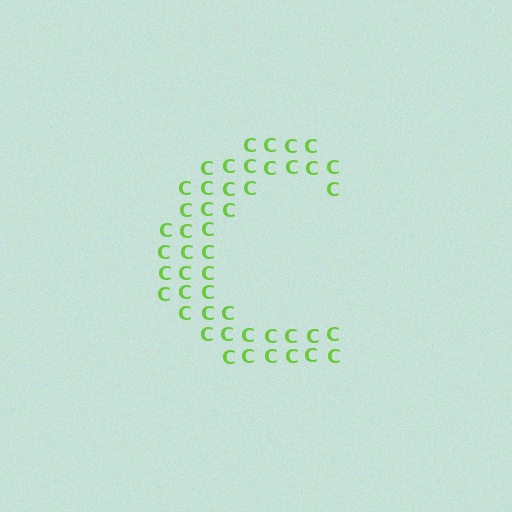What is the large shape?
The large shape is the letter C.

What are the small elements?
The small elements are letter C's.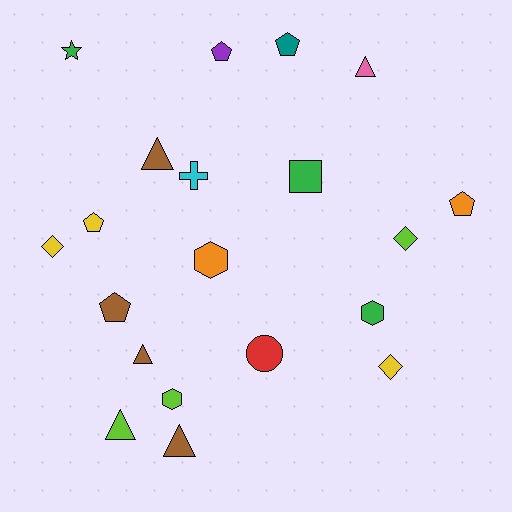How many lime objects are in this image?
There are 3 lime objects.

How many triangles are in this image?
There are 5 triangles.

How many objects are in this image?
There are 20 objects.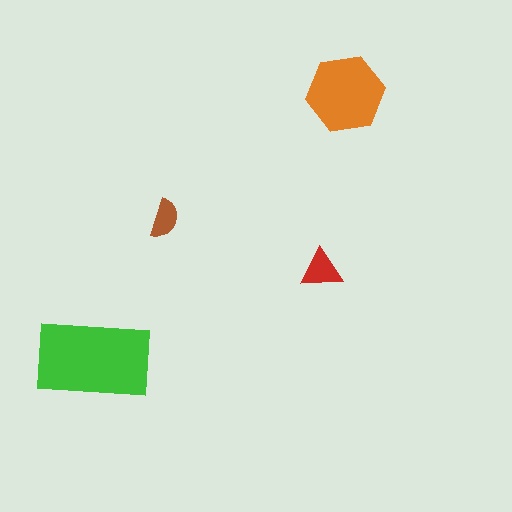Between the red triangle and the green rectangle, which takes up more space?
The green rectangle.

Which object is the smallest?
The brown semicircle.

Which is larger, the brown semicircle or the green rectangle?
The green rectangle.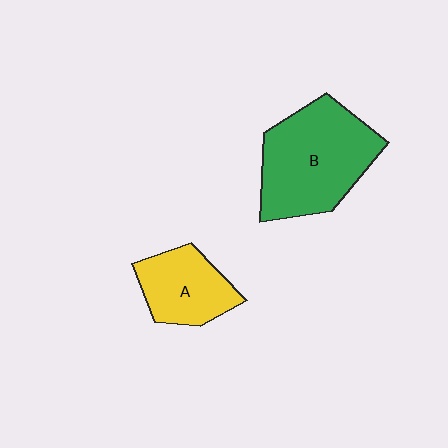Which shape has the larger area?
Shape B (green).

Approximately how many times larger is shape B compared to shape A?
Approximately 1.8 times.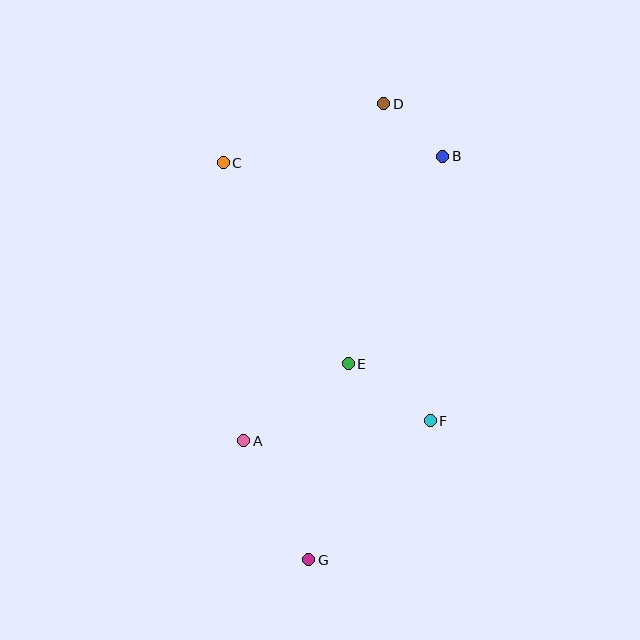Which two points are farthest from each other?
Points D and G are farthest from each other.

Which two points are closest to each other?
Points B and D are closest to each other.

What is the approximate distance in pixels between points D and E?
The distance between D and E is approximately 262 pixels.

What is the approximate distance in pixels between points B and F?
The distance between B and F is approximately 265 pixels.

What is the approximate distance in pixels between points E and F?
The distance between E and F is approximately 100 pixels.